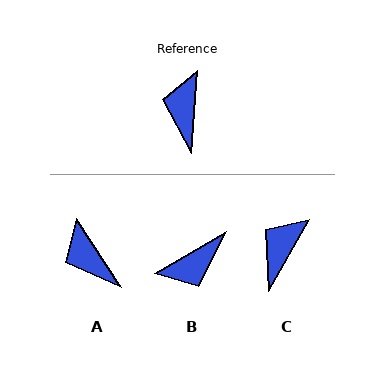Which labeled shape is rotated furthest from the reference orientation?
B, about 125 degrees away.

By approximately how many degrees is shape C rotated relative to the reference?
Approximately 26 degrees clockwise.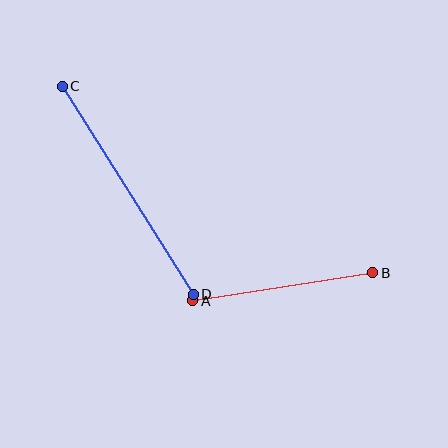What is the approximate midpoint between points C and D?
The midpoint is at approximately (128, 190) pixels.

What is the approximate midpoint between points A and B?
The midpoint is at approximately (283, 287) pixels.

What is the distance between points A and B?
The distance is approximately 182 pixels.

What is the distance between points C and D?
The distance is approximately 246 pixels.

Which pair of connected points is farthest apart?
Points C and D are farthest apart.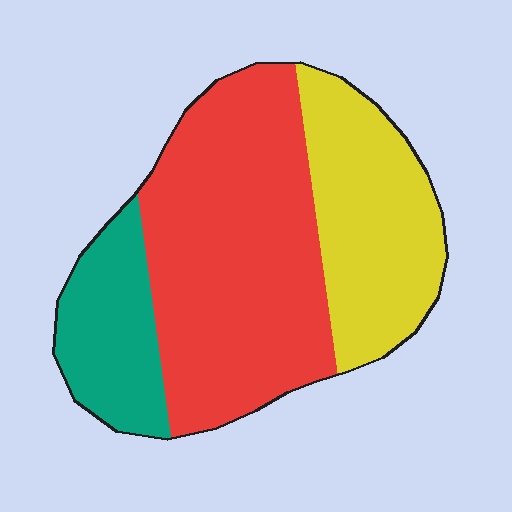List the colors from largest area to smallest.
From largest to smallest: red, yellow, teal.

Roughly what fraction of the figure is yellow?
Yellow covers around 30% of the figure.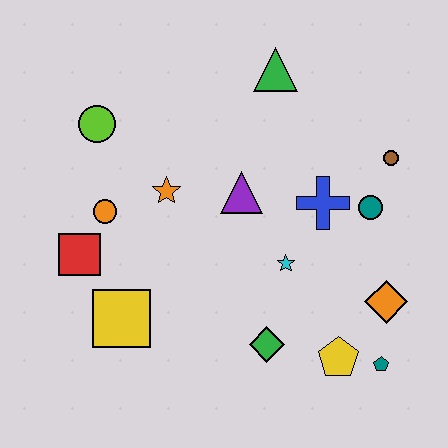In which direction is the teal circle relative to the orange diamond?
The teal circle is above the orange diamond.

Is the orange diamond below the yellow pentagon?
No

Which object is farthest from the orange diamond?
The lime circle is farthest from the orange diamond.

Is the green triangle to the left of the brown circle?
Yes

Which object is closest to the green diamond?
The yellow pentagon is closest to the green diamond.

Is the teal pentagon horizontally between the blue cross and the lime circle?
No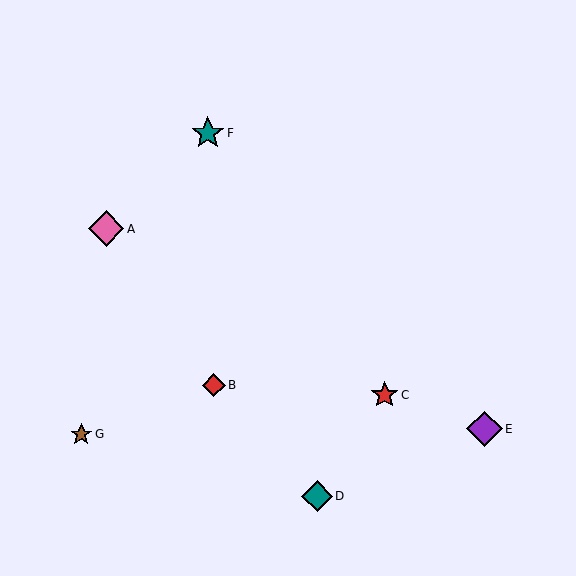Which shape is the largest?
The pink diamond (labeled A) is the largest.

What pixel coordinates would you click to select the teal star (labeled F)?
Click at (208, 133) to select the teal star F.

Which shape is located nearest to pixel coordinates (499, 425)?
The purple diamond (labeled E) at (485, 429) is nearest to that location.